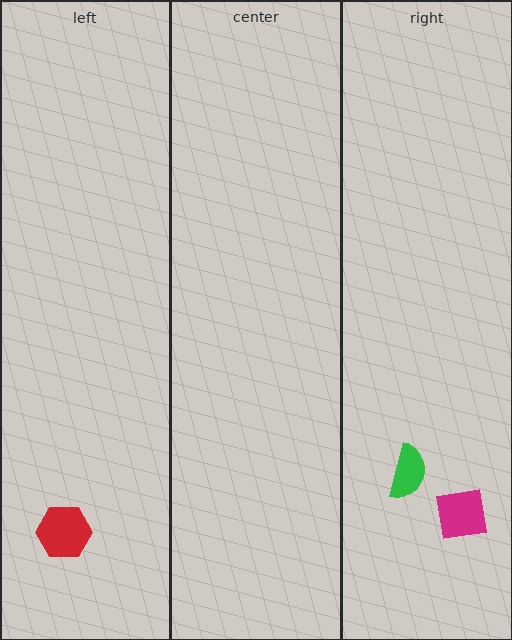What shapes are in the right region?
The green semicircle, the magenta square.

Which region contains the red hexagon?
The left region.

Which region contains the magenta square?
The right region.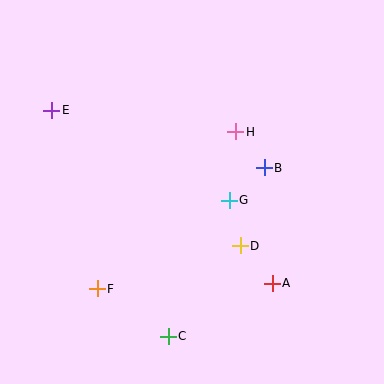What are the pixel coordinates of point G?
Point G is at (229, 200).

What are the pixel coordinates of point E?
Point E is at (52, 110).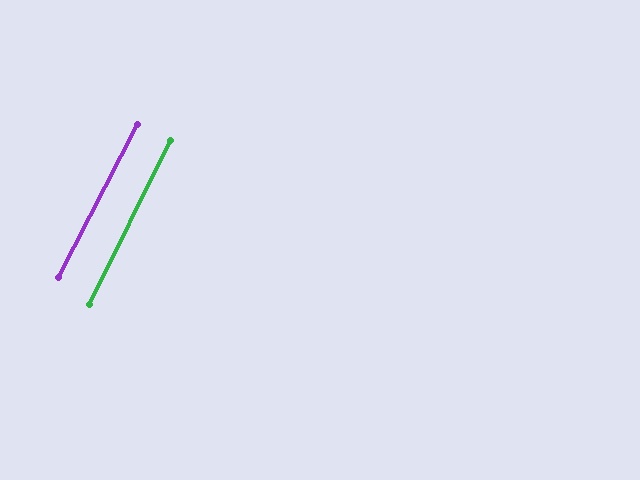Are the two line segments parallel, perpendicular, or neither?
Parallel — their directions differ by only 0.9°.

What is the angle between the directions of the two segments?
Approximately 1 degree.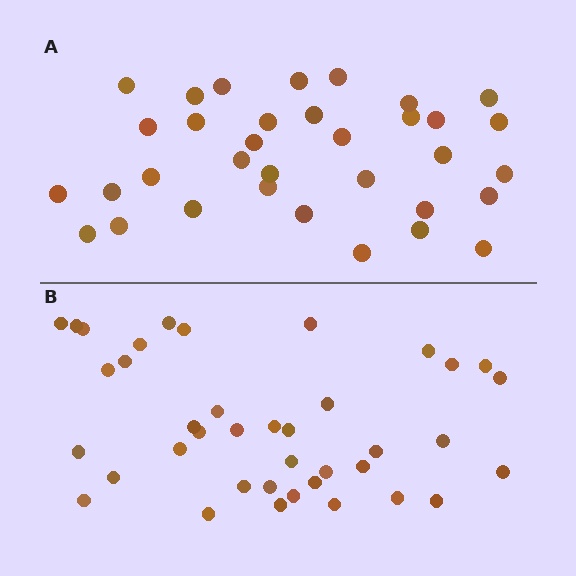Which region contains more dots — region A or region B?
Region B (the bottom region) has more dots.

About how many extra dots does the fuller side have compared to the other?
Region B has about 5 more dots than region A.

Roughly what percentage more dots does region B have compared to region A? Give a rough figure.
About 15% more.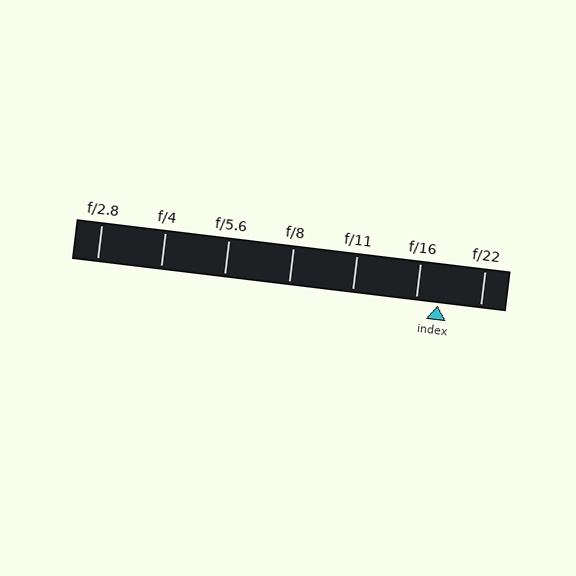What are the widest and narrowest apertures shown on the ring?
The widest aperture shown is f/2.8 and the narrowest is f/22.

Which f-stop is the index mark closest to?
The index mark is closest to f/16.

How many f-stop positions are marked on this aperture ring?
There are 7 f-stop positions marked.